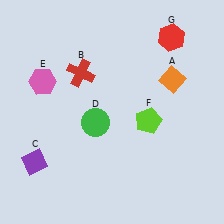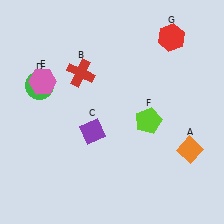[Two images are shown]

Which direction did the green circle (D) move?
The green circle (D) moved left.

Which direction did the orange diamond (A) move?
The orange diamond (A) moved down.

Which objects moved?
The objects that moved are: the orange diamond (A), the purple diamond (C), the green circle (D).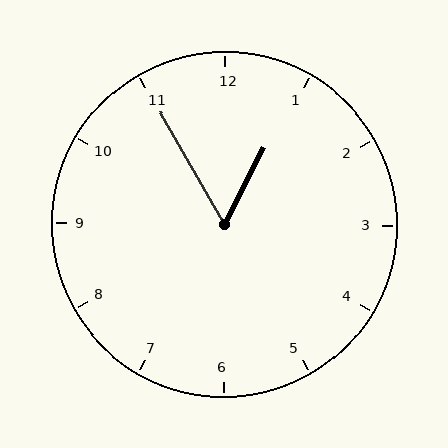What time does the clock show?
12:55.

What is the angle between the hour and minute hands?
Approximately 58 degrees.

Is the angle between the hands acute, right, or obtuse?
It is acute.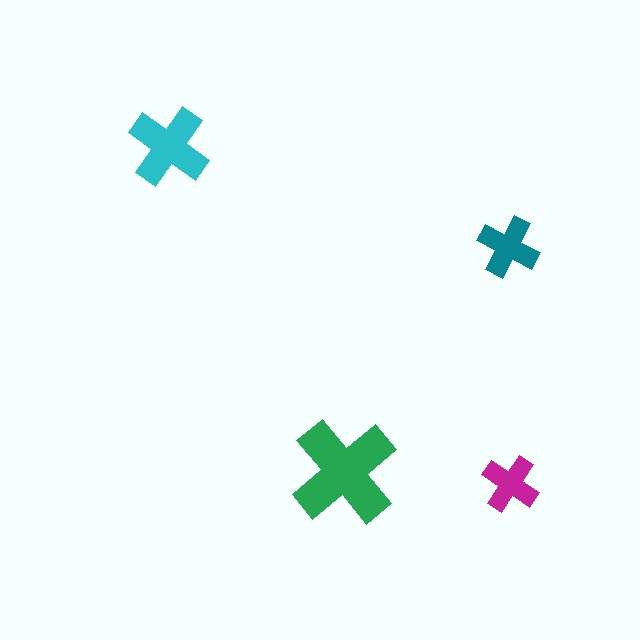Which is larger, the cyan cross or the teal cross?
The cyan one.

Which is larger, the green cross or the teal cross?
The green one.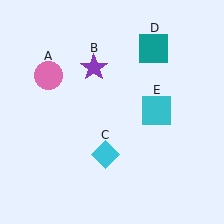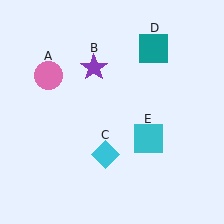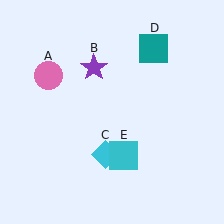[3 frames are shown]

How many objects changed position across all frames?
1 object changed position: cyan square (object E).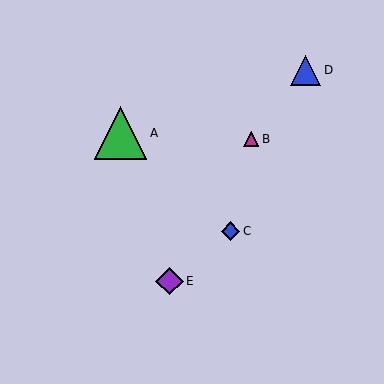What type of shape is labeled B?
Shape B is a magenta triangle.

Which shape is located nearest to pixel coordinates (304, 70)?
The blue triangle (labeled D) at (306, 70) is nearest to that location.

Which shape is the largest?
The green triangle (labeled A) is the largest.